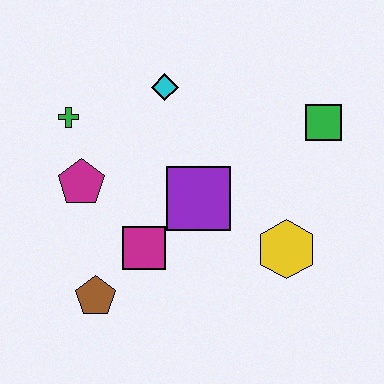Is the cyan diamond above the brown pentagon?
Yes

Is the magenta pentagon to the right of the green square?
No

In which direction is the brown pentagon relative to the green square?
The brown pentagon is to the left of the green square.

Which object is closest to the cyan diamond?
The green cross is closest to the cyan diamond.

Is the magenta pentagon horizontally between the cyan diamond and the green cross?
Yes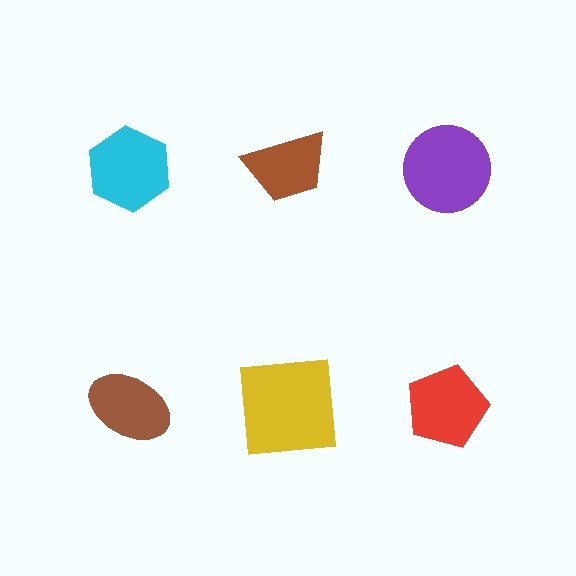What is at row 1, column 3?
A purple circle.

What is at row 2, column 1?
A brown ellipse.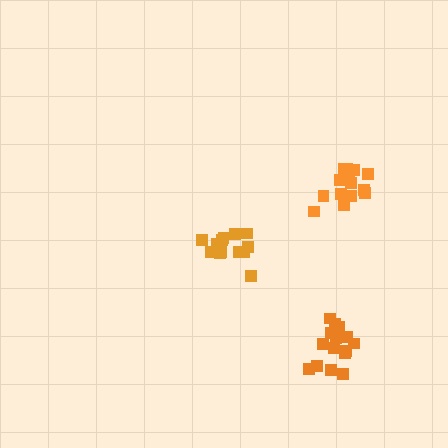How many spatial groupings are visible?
There are 3 spatial groupings.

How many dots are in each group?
Group 1: 18 dots, Group 2: 15 dots, Group 3: 13 dots (46 total).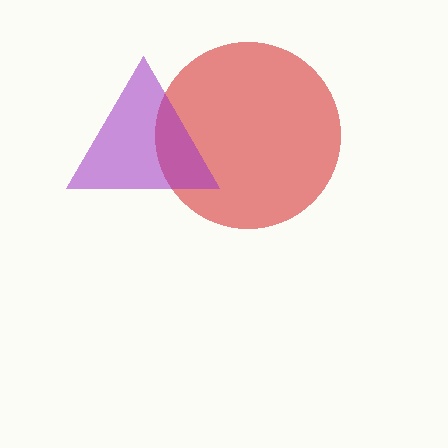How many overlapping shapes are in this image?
There are 2 overlapping shapes in the image.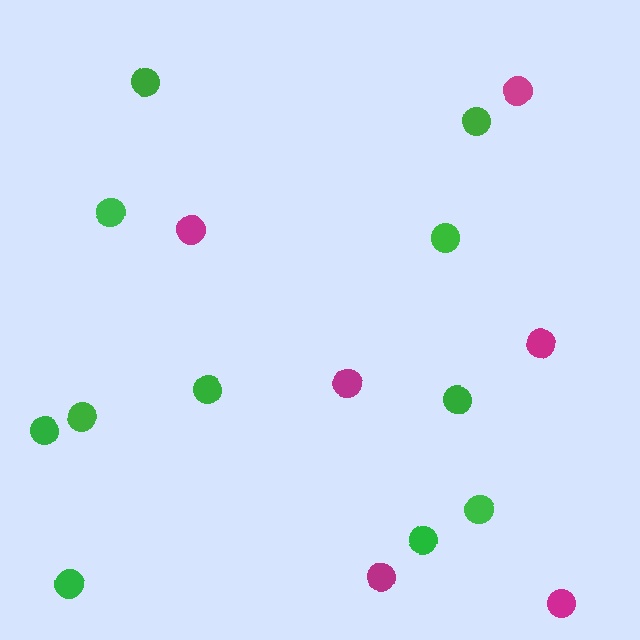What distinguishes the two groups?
There are 2 groups: one group of green circles (11) and one group of magenta circles (6).